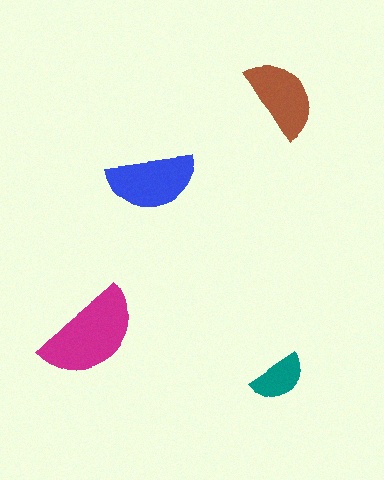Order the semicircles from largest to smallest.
the magenta one, the blue one, the brown one, the teal one.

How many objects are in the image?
There are 4 objects in the image.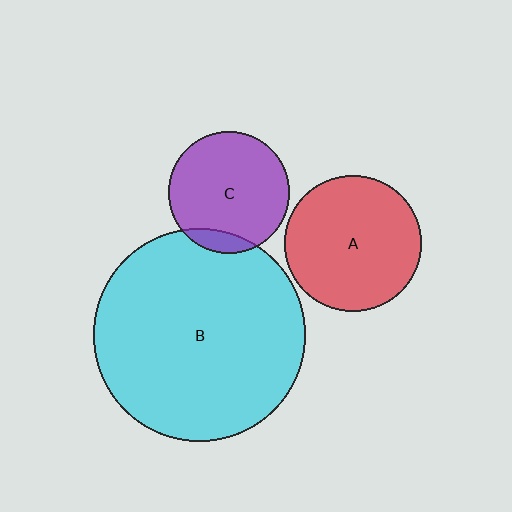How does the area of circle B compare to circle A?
Approximately 2.4 times.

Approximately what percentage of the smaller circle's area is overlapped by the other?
Approximately 10%.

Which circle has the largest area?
Circle B (cyan).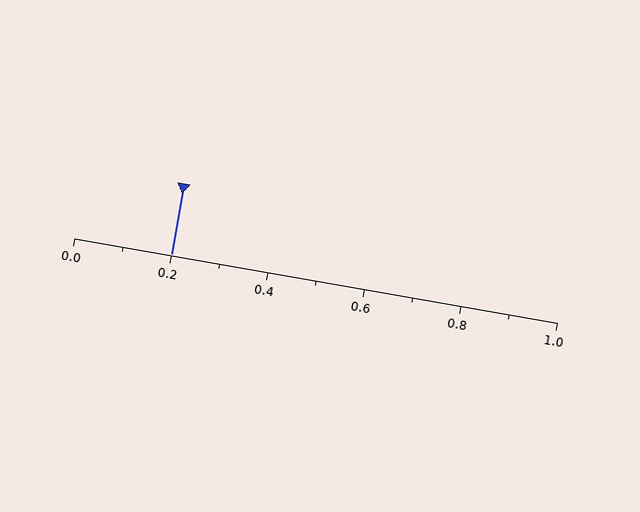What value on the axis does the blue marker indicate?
The marker indicates approximately 0.2.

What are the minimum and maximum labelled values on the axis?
The axis runs from 0.0 to 1.0.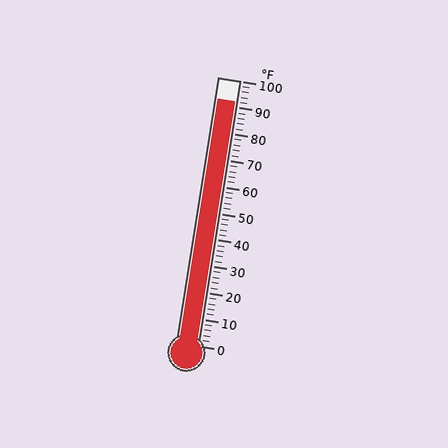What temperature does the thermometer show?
The thermometer shows approximately 92°F.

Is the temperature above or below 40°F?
The temperature is above 40°F.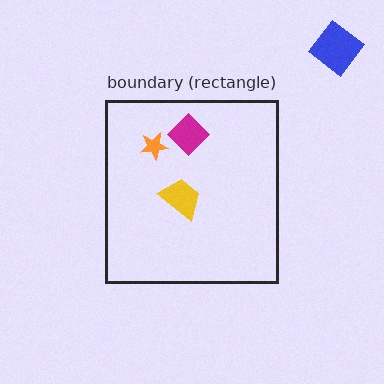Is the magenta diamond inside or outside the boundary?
Inside.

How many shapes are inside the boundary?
3 inside, 1 outside.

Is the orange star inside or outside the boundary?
Inside.